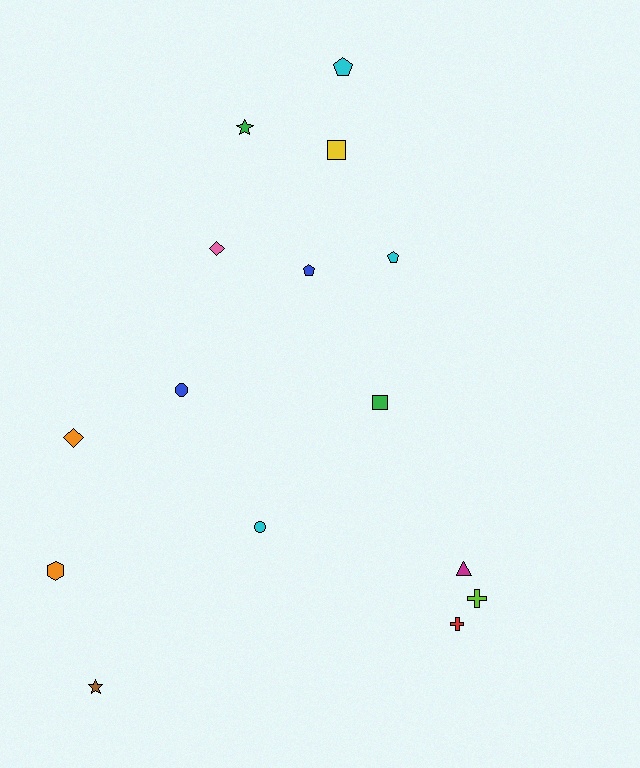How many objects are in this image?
There are 15 objects.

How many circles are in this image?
There are 2 circles.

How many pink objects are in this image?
There is 1 pink object.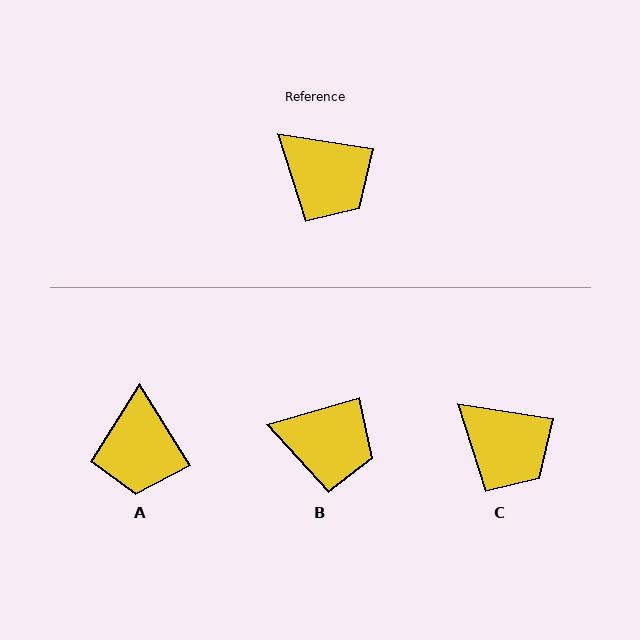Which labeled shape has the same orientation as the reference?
C.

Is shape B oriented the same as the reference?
No, it is off by about 25 degrees.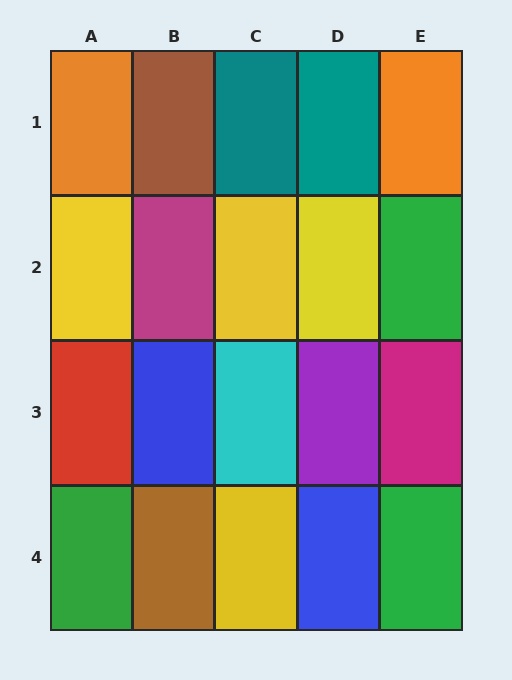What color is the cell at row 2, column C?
Yellow.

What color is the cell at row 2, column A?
Yellow.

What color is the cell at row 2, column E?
Green.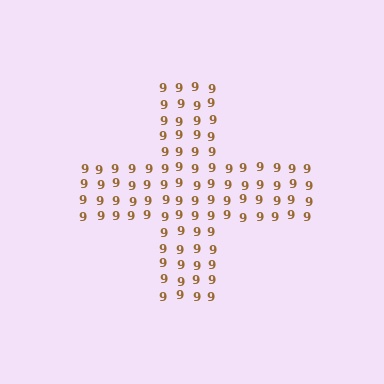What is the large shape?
The large shape is a cross.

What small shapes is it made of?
It is made of small digit 9's.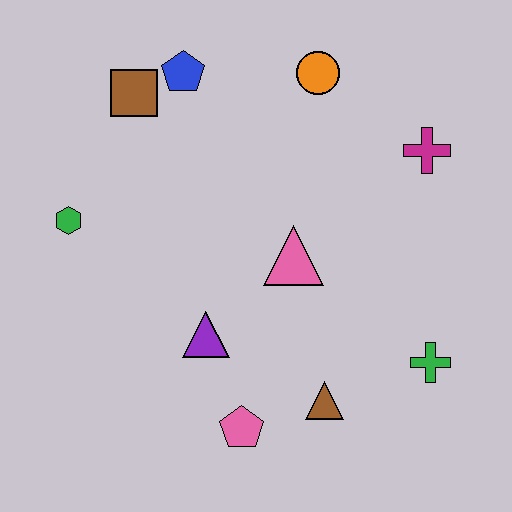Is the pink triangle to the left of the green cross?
Yes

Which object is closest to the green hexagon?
The brown square is closest to the green hexagon.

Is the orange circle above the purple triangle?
Yes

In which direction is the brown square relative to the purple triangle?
The brown square is above the purple triangle.